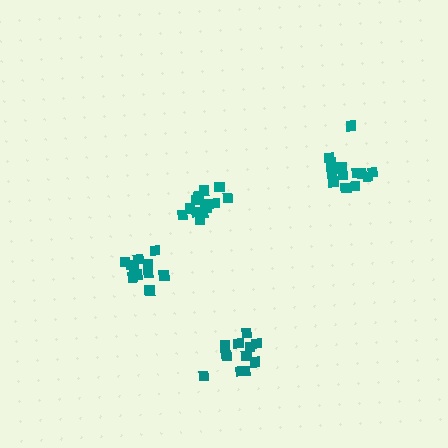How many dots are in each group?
Group 1: 12 dots, Group 2: 11 dots, Group 3: 15 dots, Group 4: 13 dots (51 total).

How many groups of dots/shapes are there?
There are 4 groups.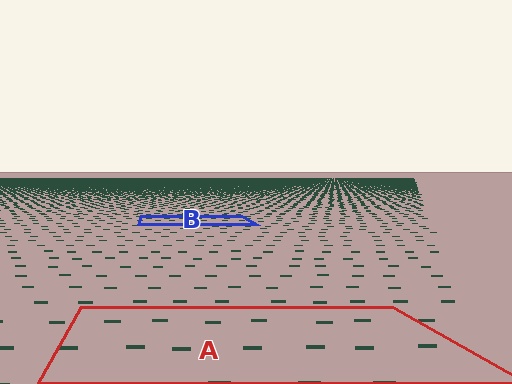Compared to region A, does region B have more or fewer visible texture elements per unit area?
Region B has more texture elements per unit area — they are packed more densely because it is farther away.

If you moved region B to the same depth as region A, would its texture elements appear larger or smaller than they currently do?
They would appear larger. At a closer depth, the same texture elements are projected at a bigger on-screen size.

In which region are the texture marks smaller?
The texture marks are smaller in region B, because it is farther away.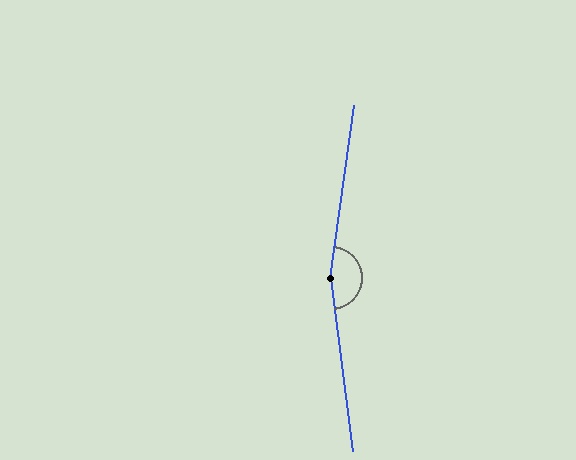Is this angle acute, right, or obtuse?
It is obtuse.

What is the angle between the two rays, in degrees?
Approximately 165 degrees.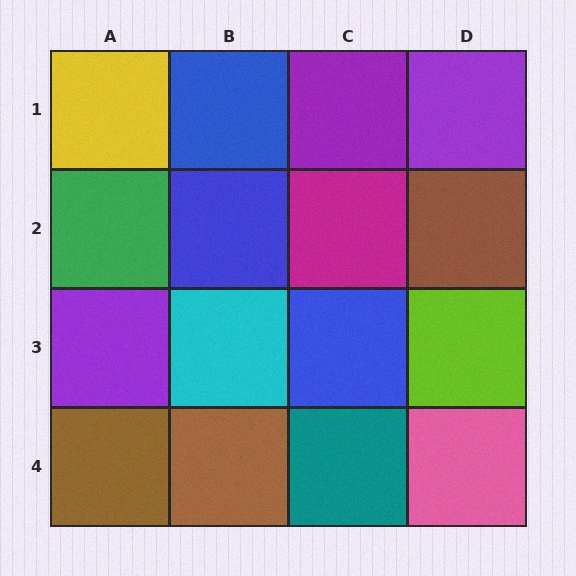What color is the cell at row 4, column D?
Pink.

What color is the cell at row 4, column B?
Brown.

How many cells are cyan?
1 cell is cyan.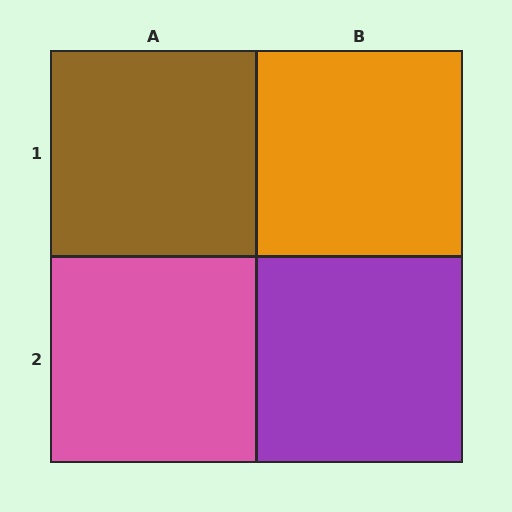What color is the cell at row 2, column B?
Purple.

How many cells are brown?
1 cell is brown.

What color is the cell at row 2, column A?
Pink.